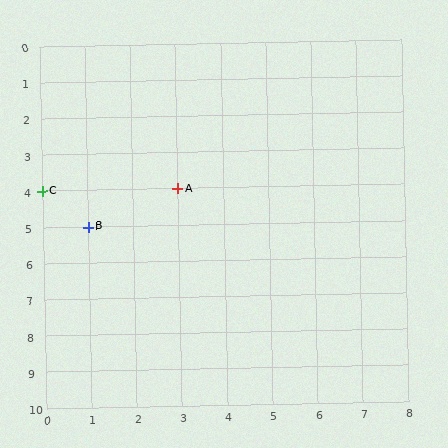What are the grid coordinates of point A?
Point A is at grid coordinates (3, 4).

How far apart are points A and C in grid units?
Points A and C are 3 columns apart.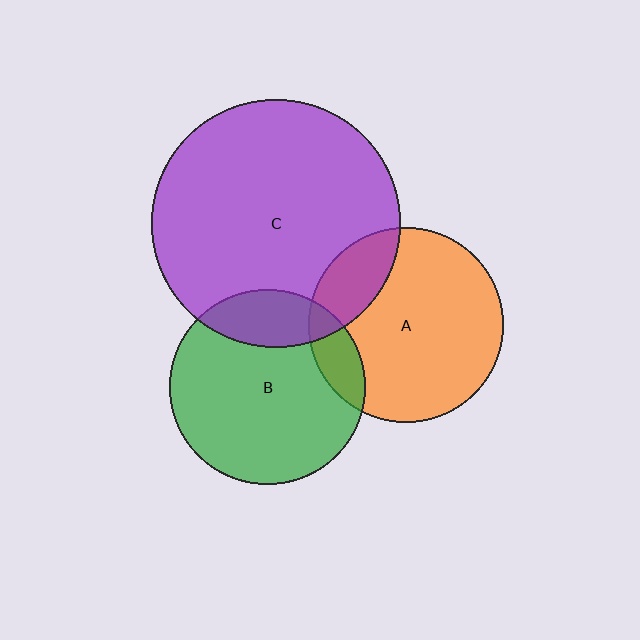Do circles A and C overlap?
Yes.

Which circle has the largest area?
Circle C (purple).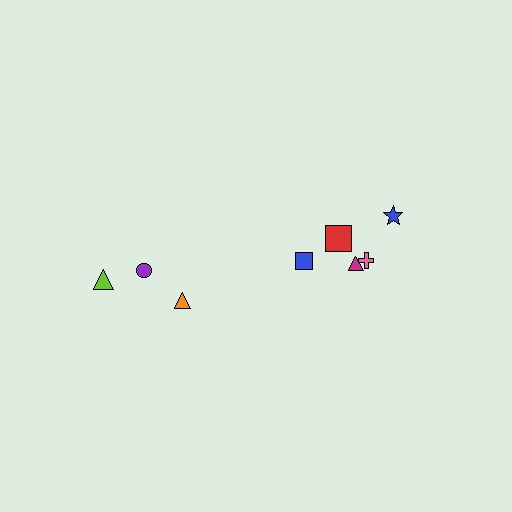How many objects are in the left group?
There are 3 objects.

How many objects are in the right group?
There are 5 objects.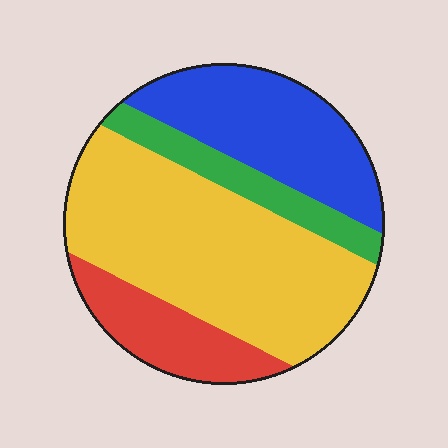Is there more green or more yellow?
Yellow.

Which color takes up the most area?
Yellow, at roughly 50%.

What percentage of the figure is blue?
Blue takes up about one quarter (1/4) of the figure.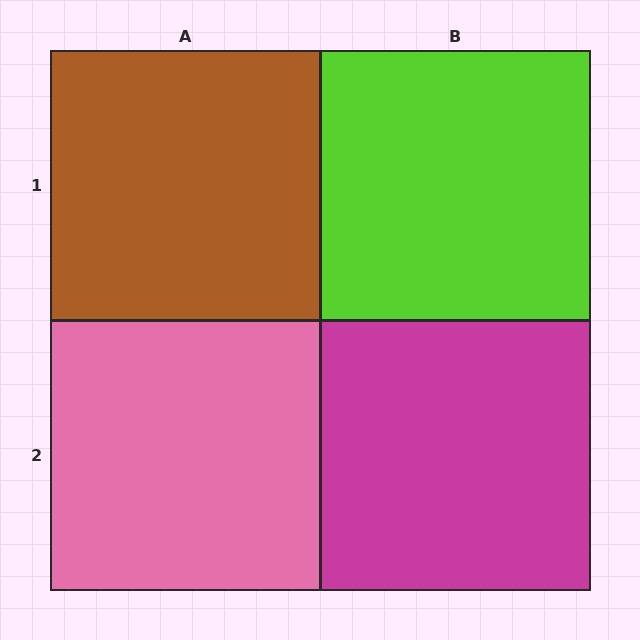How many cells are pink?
1 cell is pink.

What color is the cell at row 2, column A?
Pink.